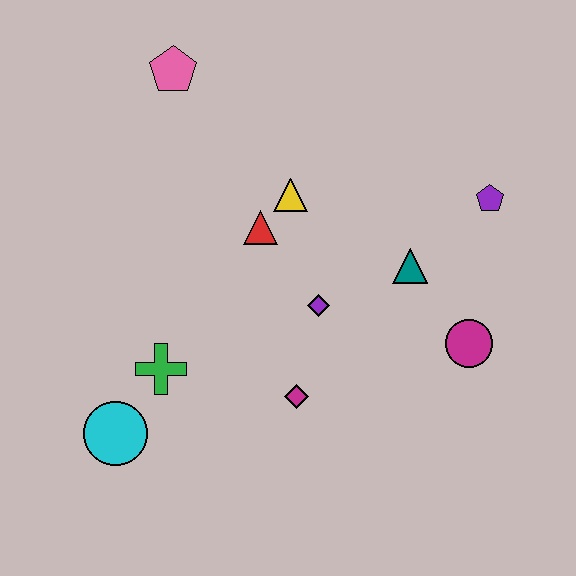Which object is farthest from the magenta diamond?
The pink pentagon is farthest from the magenta diamond.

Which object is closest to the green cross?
The cyan circle is closest to the green cross.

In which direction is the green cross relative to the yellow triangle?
The green cross is below the yellow triangle.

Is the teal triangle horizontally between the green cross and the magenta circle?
Yes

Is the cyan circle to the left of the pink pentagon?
Yes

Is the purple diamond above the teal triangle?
No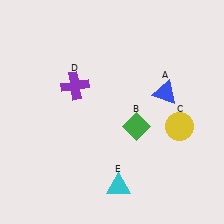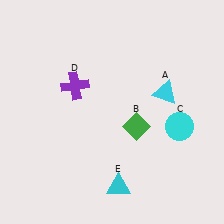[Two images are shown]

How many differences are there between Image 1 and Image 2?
There are 2 differences between the two images.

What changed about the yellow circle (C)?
In Image 1, C is yellow. In Image 2, it changed to cyan.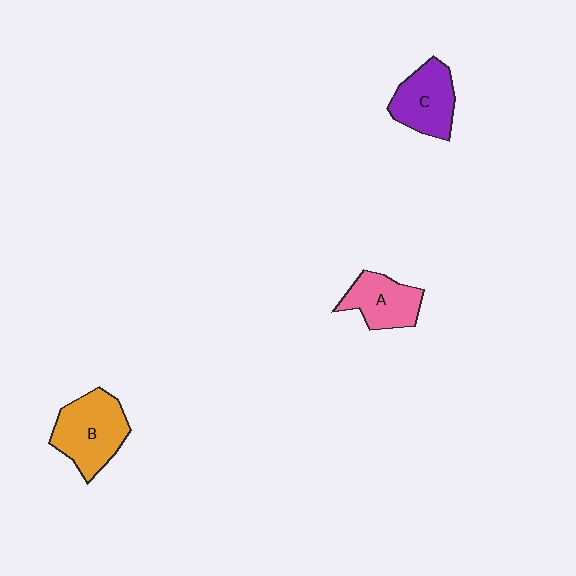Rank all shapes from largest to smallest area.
From largest to smallest: B (orange), C (purple), A (pink).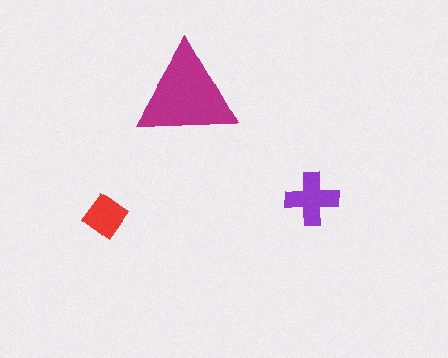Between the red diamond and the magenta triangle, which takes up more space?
The magenta triangle.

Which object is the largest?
The magenta triangle.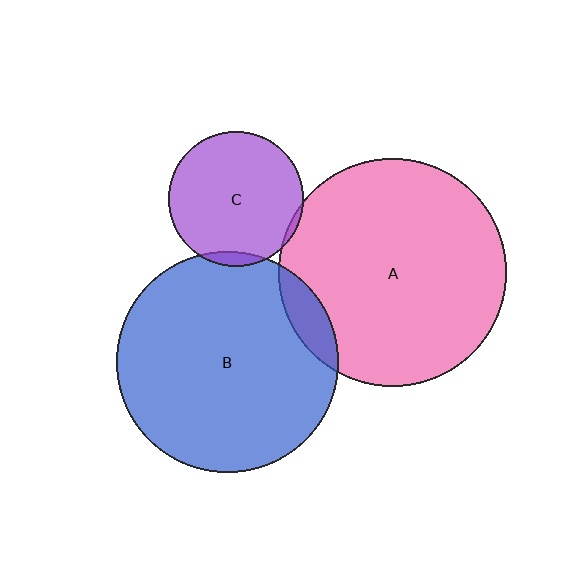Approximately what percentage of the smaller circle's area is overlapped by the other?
Approximately 10%.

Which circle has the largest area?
Circle A (pink).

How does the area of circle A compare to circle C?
Approximately 2.8 times.